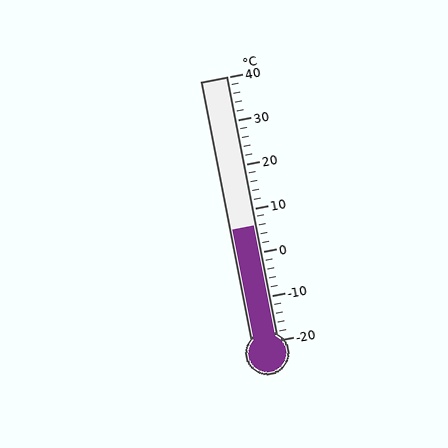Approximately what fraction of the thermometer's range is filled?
The thermometer is filled to approximately 45% of its range.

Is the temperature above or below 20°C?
The temperature is below 20°C.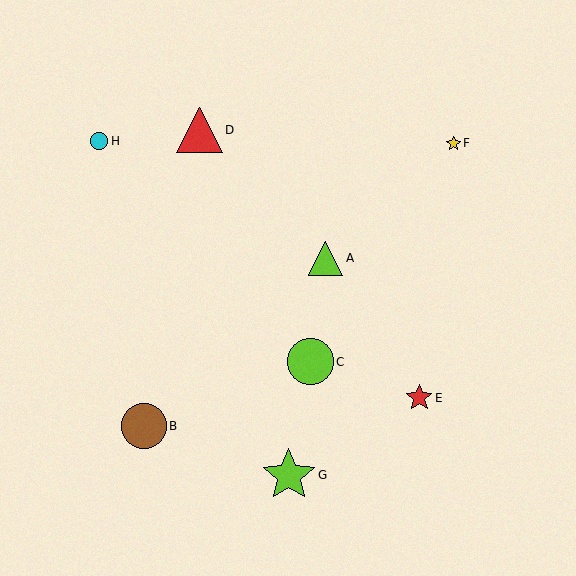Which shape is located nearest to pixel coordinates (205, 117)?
The red triangle (labeled D) at (200, 130) is nearest to that location.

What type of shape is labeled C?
Shape C is a lime circle.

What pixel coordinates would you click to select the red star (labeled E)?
Click at (419, 398) to select the red star E.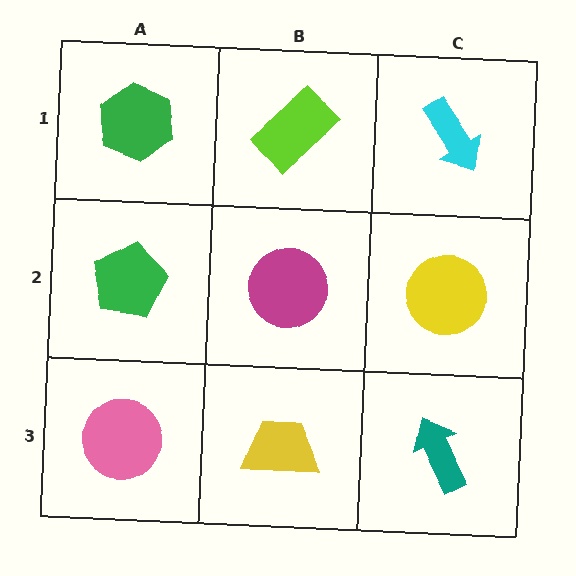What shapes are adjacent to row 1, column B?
A magenta circle (row 2, column B), a green hexagon (row 1, column A), a cyan arrow (row 1, column C).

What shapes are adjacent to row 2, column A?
A green hexagon (row 1, column A), a pink circle (row 3, column A), a magenta circle (row 2, column B).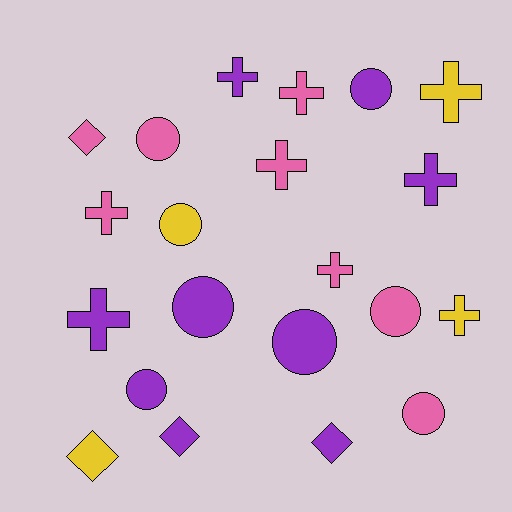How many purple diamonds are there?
There are 2 purple diamonds.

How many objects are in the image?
There are 21 objects.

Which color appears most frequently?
Purple, with 9 objects.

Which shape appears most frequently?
Cross, with 9 objects.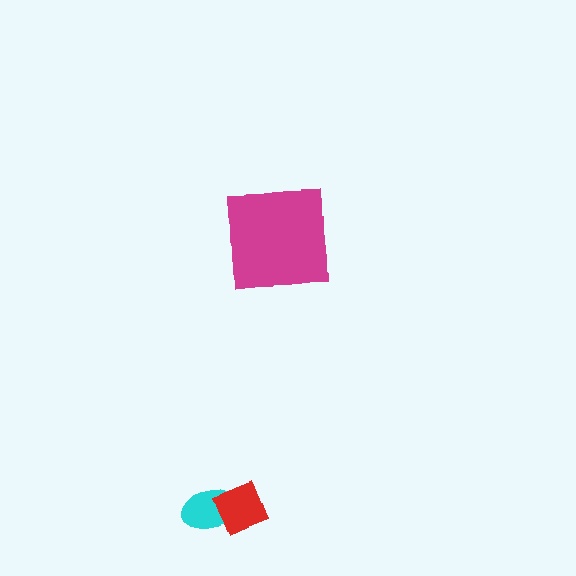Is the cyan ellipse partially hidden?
Yes, it is partially covered by another shape.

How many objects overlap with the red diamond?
1 object overlaps with the red diamond.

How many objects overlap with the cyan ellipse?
1 object overlaps with the cyan ellipse.